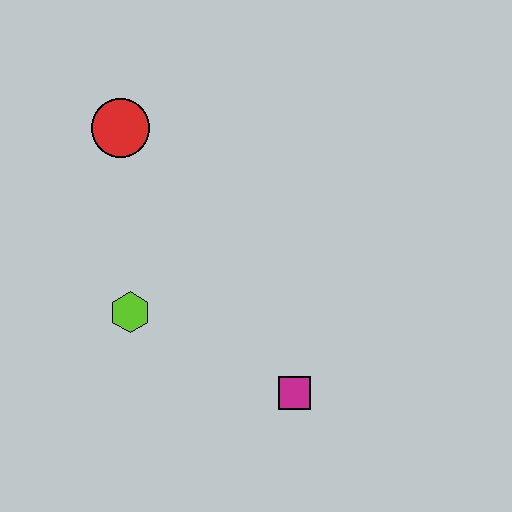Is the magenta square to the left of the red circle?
No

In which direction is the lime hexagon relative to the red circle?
The lime hexagon is below the red circle.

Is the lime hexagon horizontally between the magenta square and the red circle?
Yes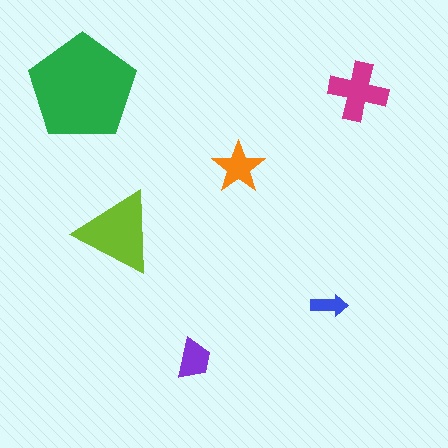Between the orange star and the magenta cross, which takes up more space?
The magenta cross.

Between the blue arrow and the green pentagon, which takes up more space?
The green pentagon.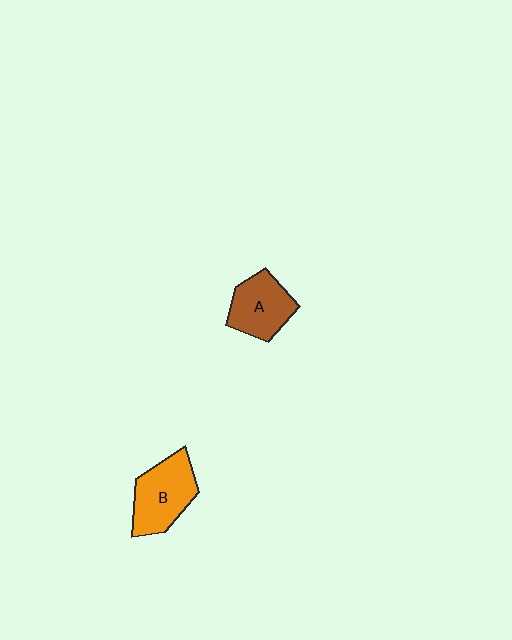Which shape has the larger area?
Shape B (orange).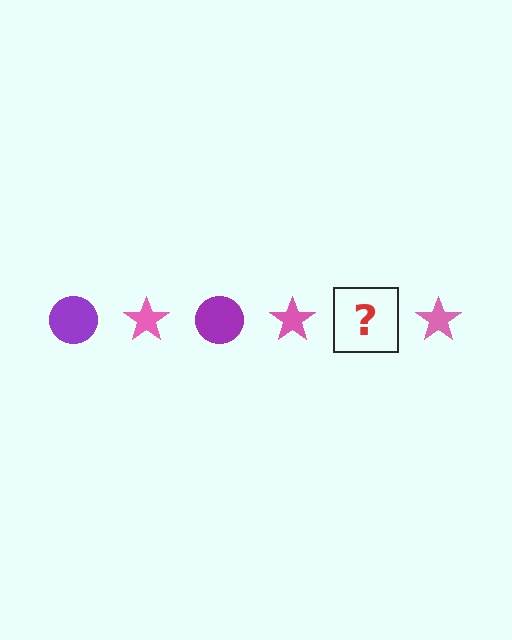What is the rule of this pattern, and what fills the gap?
The rule is that the pattern alternates between purple circle and pink star. The gap should be filled with a purple circle.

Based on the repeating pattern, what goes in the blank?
The blank should be a purple circle.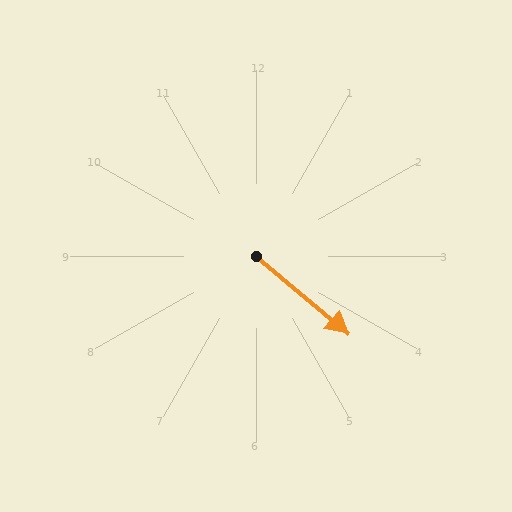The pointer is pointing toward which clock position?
Roughly 4 o'clock.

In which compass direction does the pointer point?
Southeast.